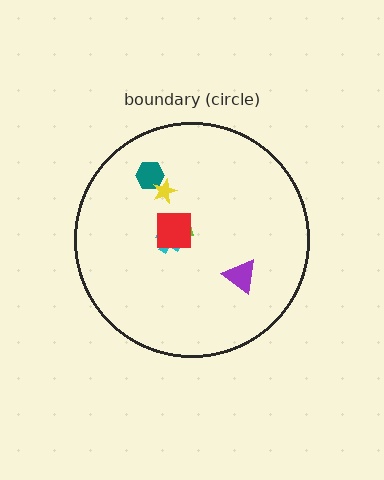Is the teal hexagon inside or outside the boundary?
Inside.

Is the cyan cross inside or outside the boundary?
Inside.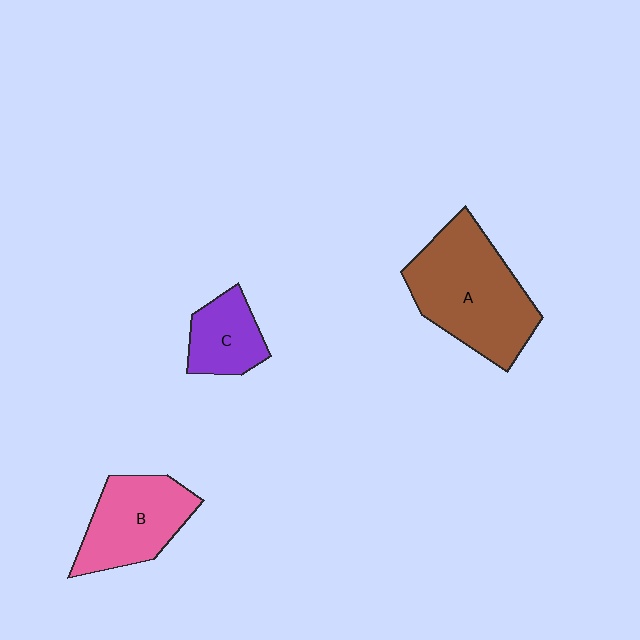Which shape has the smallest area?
Shape C (purple).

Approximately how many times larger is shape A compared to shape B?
Approximately 1.5 times.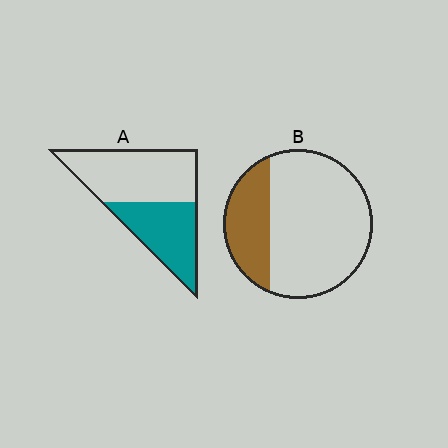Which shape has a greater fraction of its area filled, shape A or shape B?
Shape A.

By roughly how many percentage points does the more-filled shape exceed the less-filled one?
By roughly 15 percentage points (A over B).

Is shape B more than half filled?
No.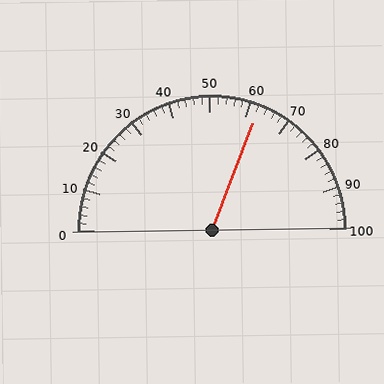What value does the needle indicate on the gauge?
The needle indicates approximately 62.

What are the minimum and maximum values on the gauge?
The gauge ranges from 0 to 100.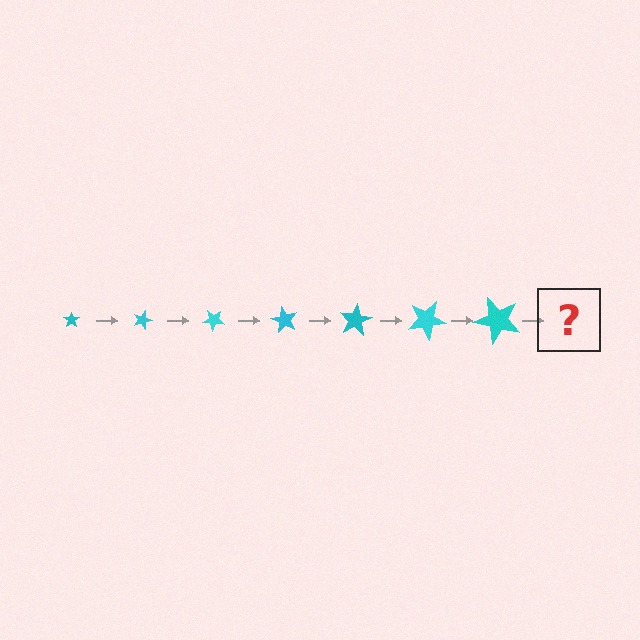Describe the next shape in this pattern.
It should be a star, larger than the previous one and rotated 140 degrees from the start.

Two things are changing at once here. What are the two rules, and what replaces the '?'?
The two rules are that the star grows larger each step and it rotates 20 degrees each step. The '?' should be a star, larger than the previous one and rotated 140 degrees from the start.